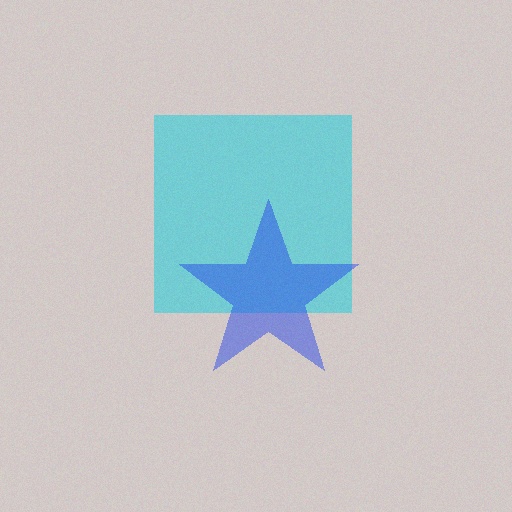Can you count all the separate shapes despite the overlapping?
Yes, there are 2 separate shapes.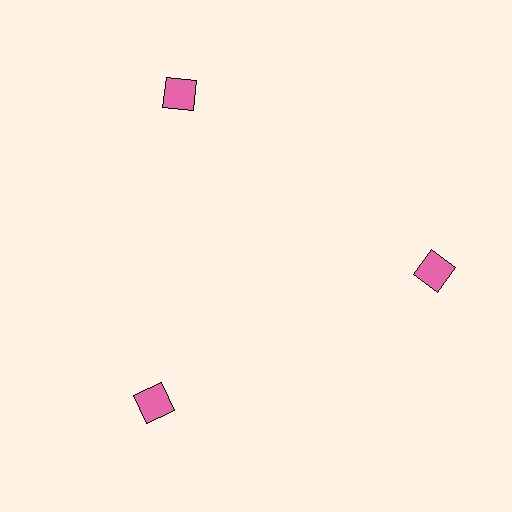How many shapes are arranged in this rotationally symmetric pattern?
There are 3 shapes, arranged in 3 groups of 1.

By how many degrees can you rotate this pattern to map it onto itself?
The pattern maps onto itself every 120 degrees of rotation.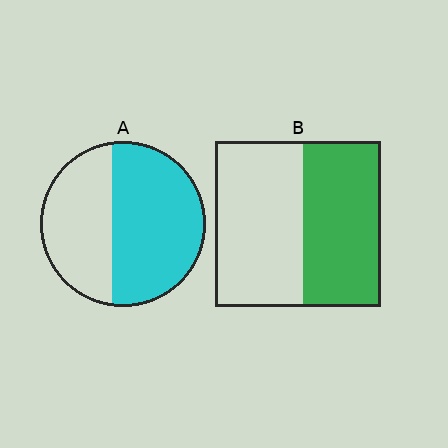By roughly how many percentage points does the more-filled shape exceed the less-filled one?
By roughly 10 percentage points (A over B).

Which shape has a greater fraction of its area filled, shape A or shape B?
Shape A.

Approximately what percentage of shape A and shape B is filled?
A is approximately 60% and B is approximately 45%.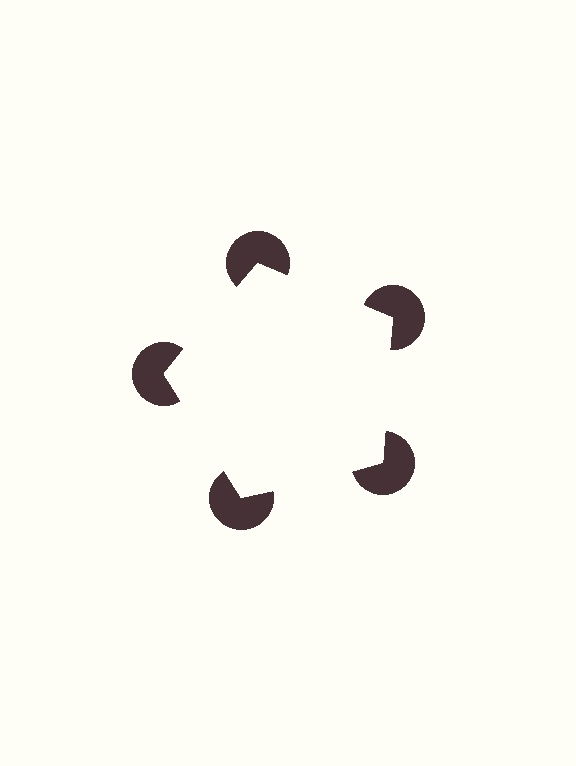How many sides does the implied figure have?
5 sides.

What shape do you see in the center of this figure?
An illusory pentagon — its edges are inferred from the aligned wedge cuts in the pac-man discs, not physically drawn.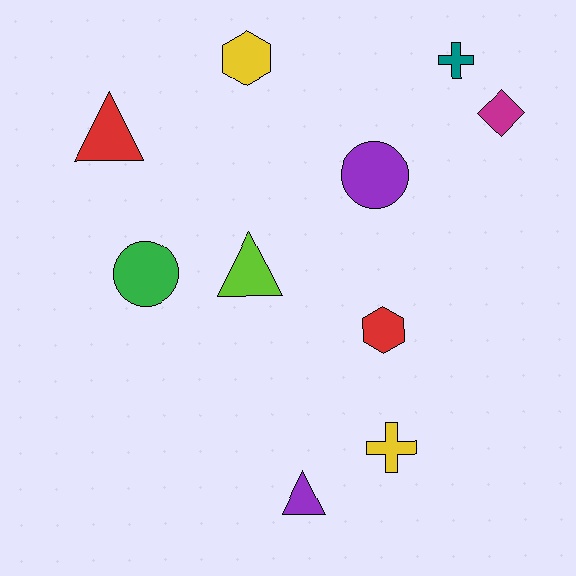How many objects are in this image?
There are 10 objects.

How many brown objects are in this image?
There are no brown objects.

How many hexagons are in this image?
There are 2 hexagons.